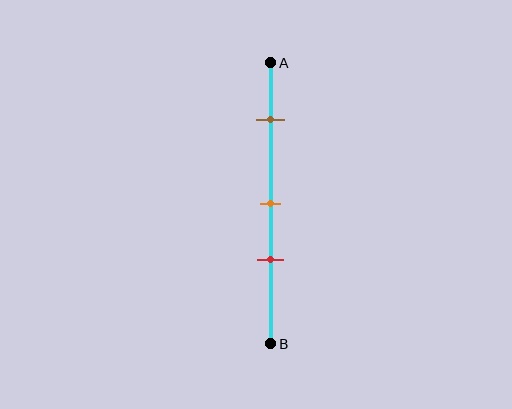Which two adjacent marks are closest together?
The orange and red marks are the closest adjacent pair.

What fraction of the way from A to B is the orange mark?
The orange mark is approximately 50% (0.5) of the way from A to B.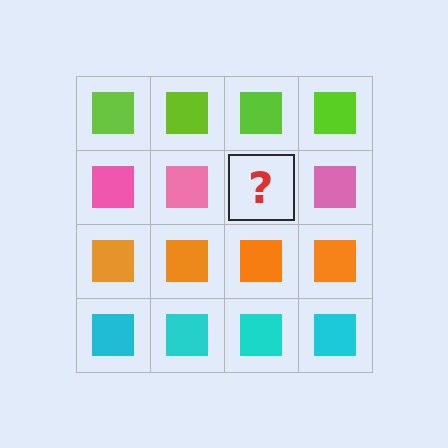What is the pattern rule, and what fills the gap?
The rule is that each row has a consistent color. The gap should be filled with a pink square.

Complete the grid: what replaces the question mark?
The question mark should be replaced with a pink square.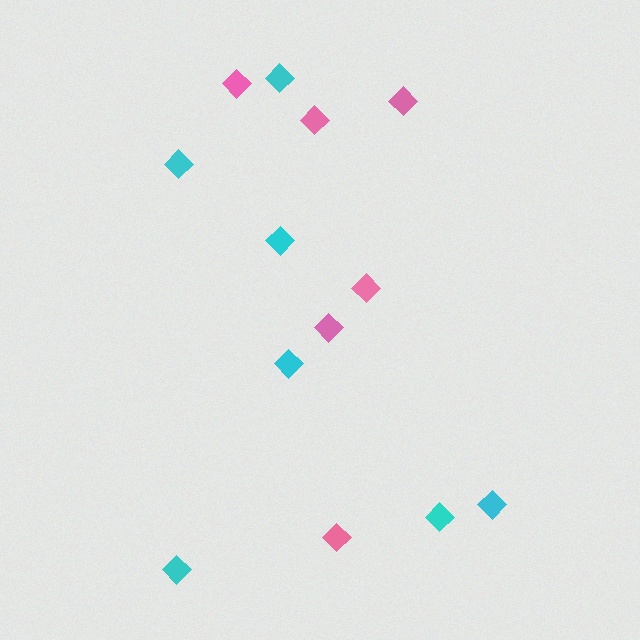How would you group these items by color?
There are 2 groups: one group of pink diamonds (6) and one group of cyan diamonds (7).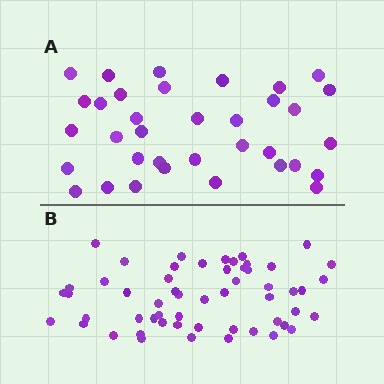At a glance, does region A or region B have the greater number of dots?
Region B (the bottom region) has more dots.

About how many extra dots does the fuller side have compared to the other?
Region B has approximately 20 more dots than region A.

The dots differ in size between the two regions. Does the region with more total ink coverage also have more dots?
No. Region A has more total ink coverage because its dots are larger, but region B actually contains more individual dots. Total area can be misleading — the number of items is what matters here.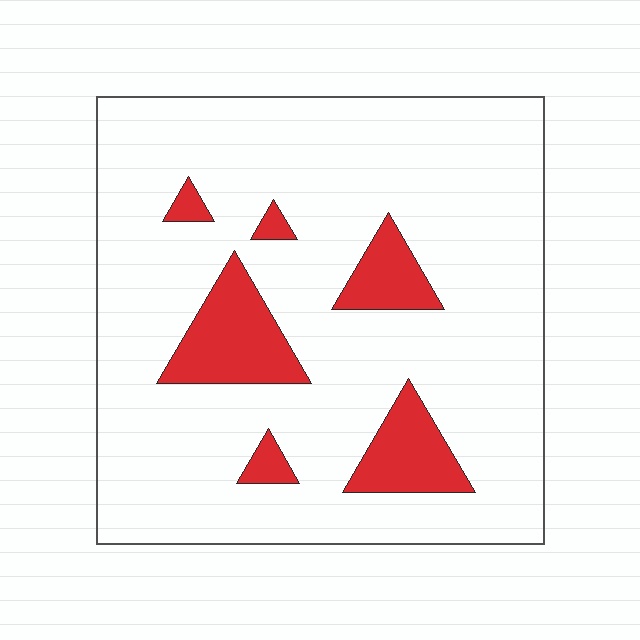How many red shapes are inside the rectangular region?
6.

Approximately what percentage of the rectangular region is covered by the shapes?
Approximately 15%.